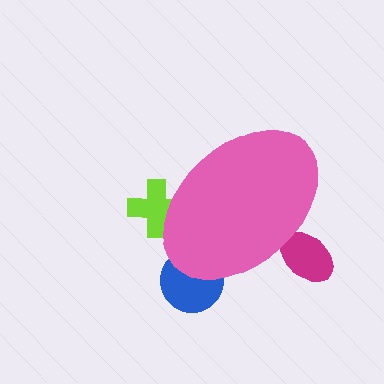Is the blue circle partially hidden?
Yes, the blue circle is partially hidden behind the pink ellipse.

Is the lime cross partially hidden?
Yes, the lime cross is partially hidden behind the pink ellipse.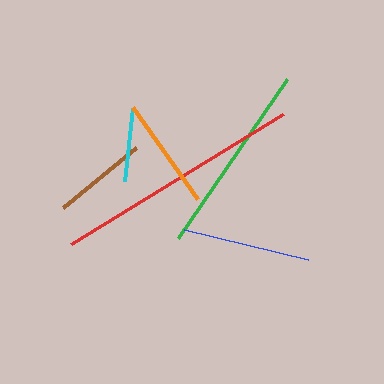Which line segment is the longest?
The red line is the longest at approximately 249 pixels.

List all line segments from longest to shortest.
From longest to shortest: red, green, blue, orange, brown, cyan.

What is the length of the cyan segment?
The cyan segment is approximately 73 pixels long.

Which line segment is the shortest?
The cyan line is the shortest at approximately 73 pixels.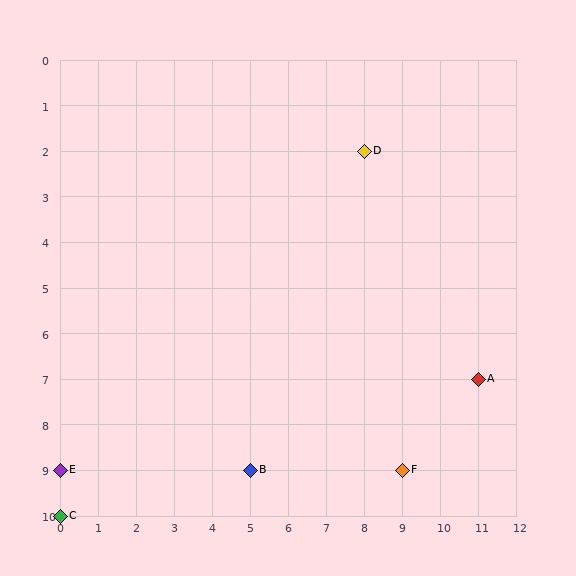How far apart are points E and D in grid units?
Points E and D are 8 columns and 7 rows apart (about 10.6 grid units diagonally).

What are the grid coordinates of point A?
Point A is at grid coordinates (11, 7).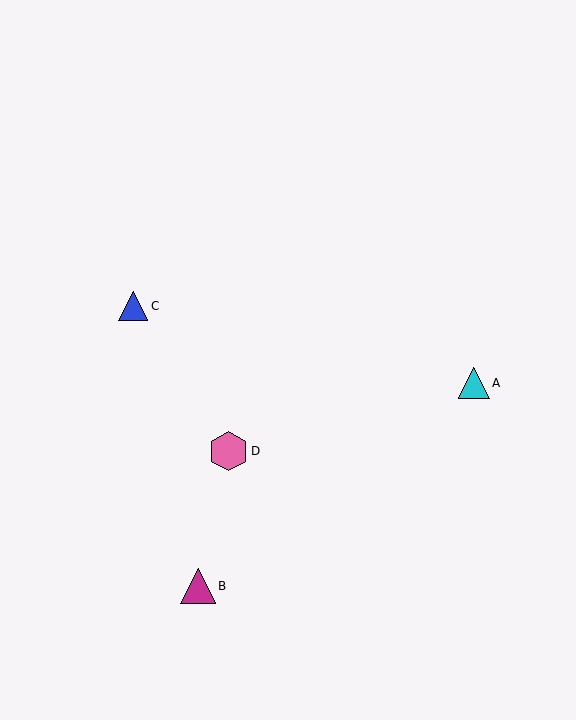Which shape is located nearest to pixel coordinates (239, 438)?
The pink hexagon (labeled D) at (228, 451) is nearest to that location.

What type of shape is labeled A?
Shape A is a cyan triangle.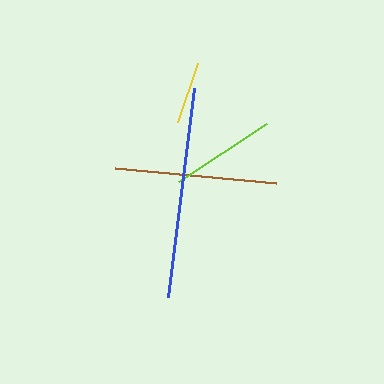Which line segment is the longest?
The blue line is the longest at approximately 211 pixels.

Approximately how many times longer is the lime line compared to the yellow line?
The lime line is approximately 1.7 times the length of the yellow line.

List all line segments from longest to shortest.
From longest to shortest: blue, brown, lime, yellow.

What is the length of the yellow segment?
The yellow segment is approximately 62 pixels long.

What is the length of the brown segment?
The brown segment is approximately 162 pixels long.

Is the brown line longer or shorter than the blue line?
The blue line is longer than the brown line.